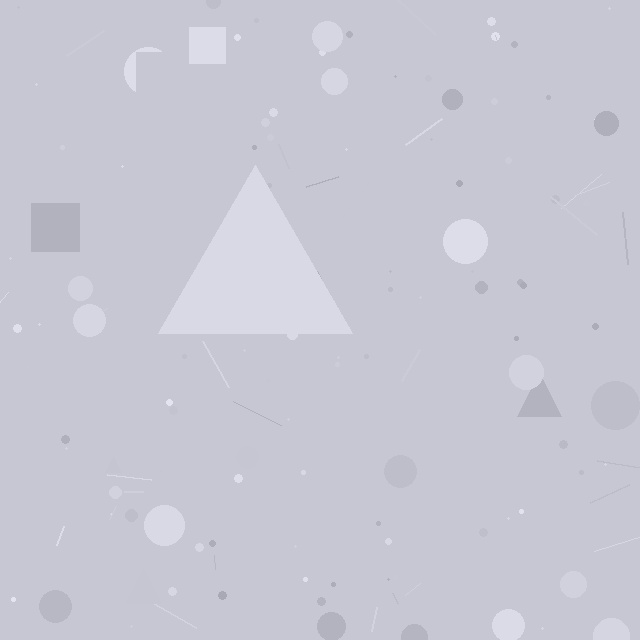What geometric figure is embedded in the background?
A triangle is embedded in the background.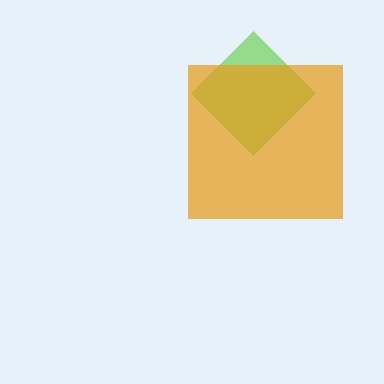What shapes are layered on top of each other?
The layered shapes are: a lime diamond, an orange square.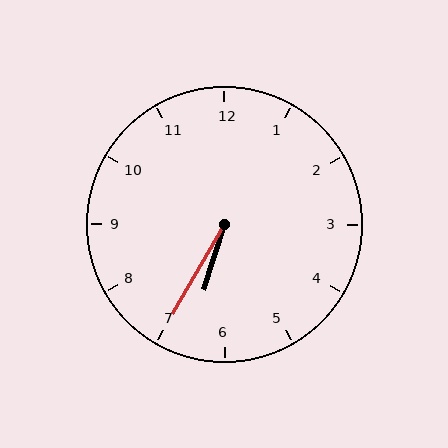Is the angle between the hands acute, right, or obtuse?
It is acute.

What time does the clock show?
6:35.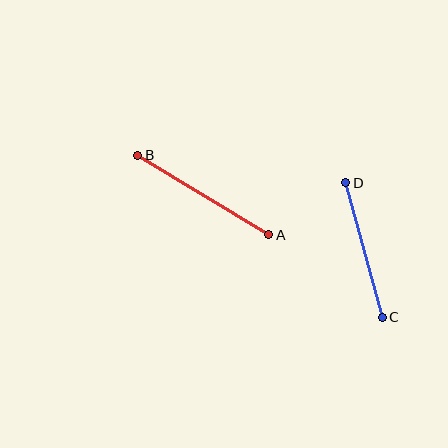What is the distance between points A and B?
The distance is approximately 153 pixels.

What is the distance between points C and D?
The distance is approximately 139 pixels.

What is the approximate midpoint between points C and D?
The midpoint is at approximately (364, 250) pixels.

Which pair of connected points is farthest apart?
Points A and B are farthest apart.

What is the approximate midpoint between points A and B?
The midpoint is at approximately (203, 195) pixels.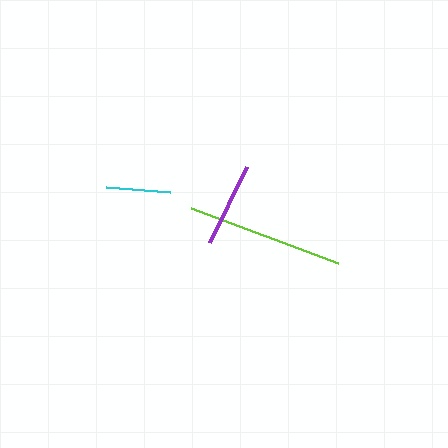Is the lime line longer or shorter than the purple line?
The lime line is longer than the purple line.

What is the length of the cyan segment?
The cyan segment is approximately 64 pixels long.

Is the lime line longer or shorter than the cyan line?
The lime line is longer than the cyan line.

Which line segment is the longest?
The lime line is the longest at approximately 157 pixels.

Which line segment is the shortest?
The cyan line is the shortest at approximately 64 pixels.